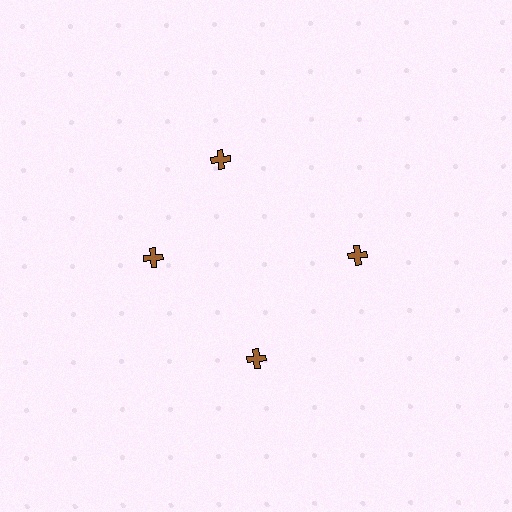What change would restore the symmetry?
The symmetry would be restored by rotating it back into even spacing with its neighbors so that all 4 crosses sit at equal angles and equal distance from the center.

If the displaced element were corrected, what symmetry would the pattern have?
It would have 4-fold rotational symmetry — the pattern would map onto itself every 90 degrees.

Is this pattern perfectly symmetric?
No. The 4 brown crosses are arranged in a ring, but one element near the 12 o'clock position is rotated out of alignment along the ring, breaking the 4-fold rotational symmetry.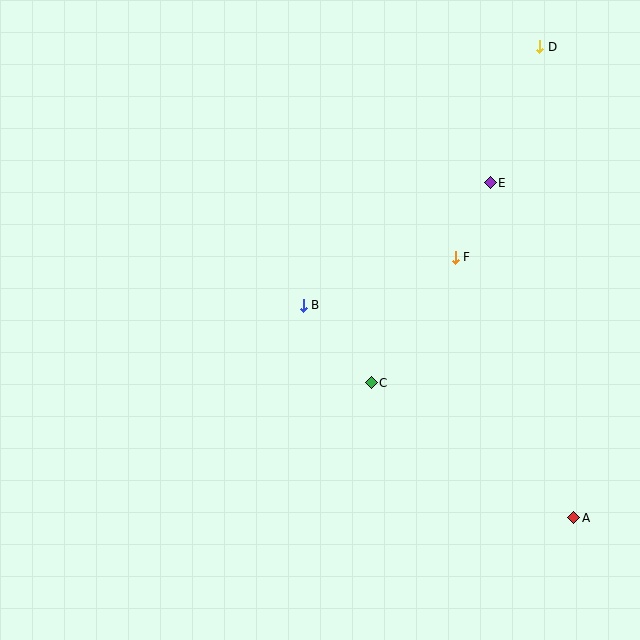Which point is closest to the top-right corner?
Point D is closest to the top-right corner.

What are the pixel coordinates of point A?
Point A is at (574, 518).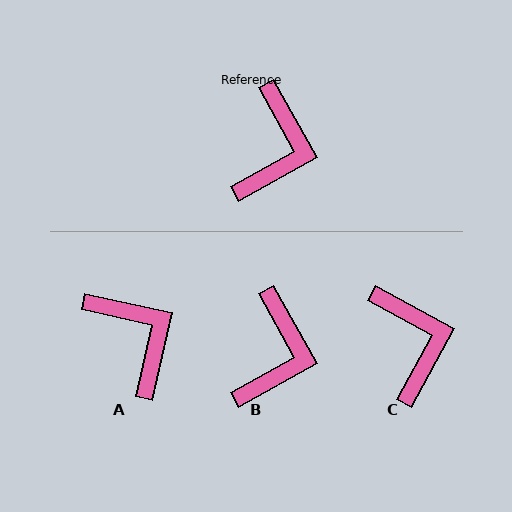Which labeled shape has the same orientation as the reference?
B.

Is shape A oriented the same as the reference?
No, it is off by about 48 degrees.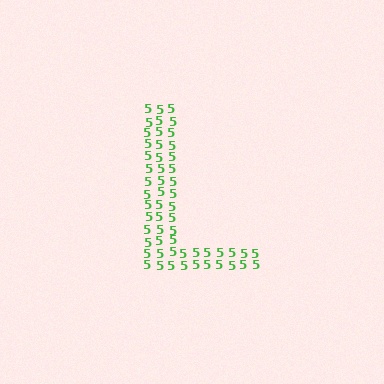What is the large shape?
The large shape is the letter L.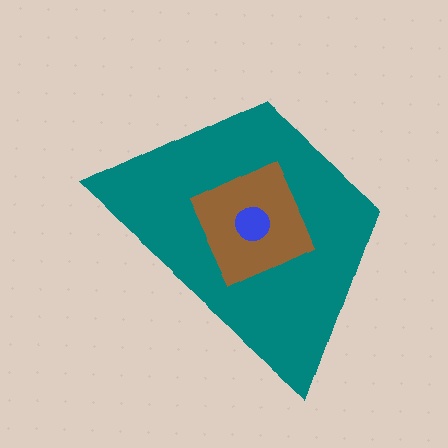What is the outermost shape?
The teal trapezoid.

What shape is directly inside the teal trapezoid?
The brown diamond.